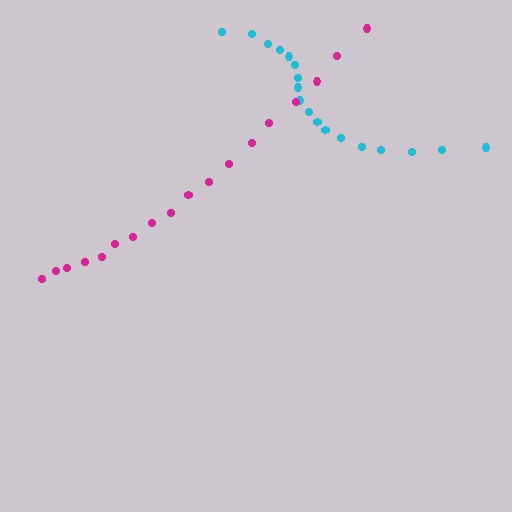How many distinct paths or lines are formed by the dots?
There are 2 distinct paths.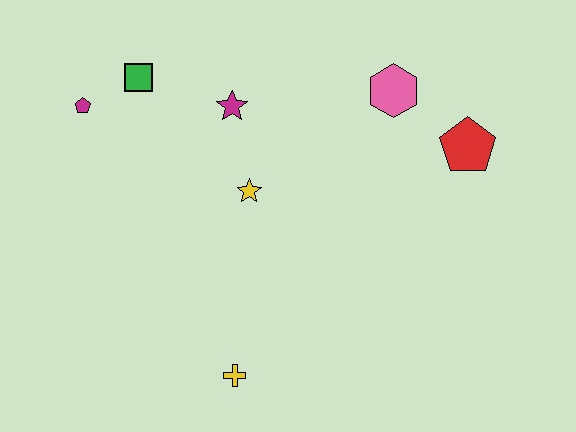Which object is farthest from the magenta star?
The yellow cross is farthest from the magenta star.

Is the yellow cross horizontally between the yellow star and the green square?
Yes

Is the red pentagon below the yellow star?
No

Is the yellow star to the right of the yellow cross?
Yes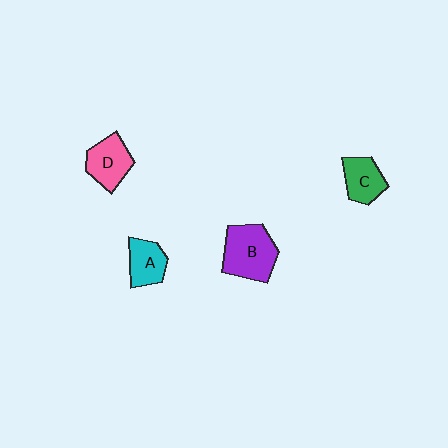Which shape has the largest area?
Shape B (purple).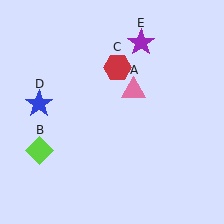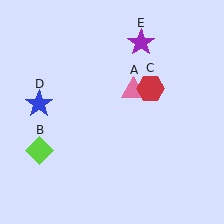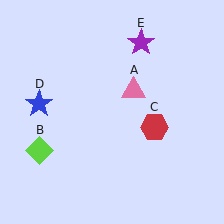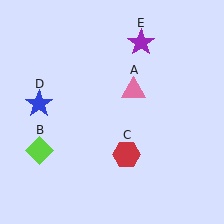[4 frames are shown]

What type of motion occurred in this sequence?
The red hexagon (object C) rotated clockwise around the center of the scene.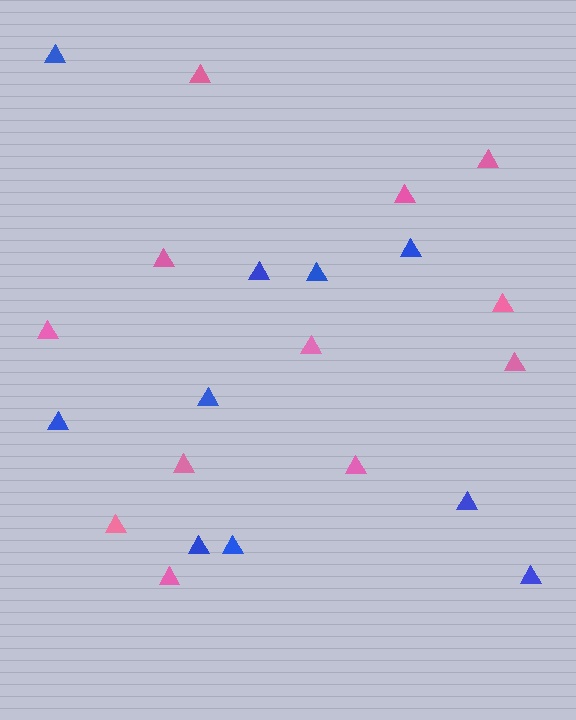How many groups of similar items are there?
There are 2 groups: one group of pink triangles (12) and one group of blue triangles (10).